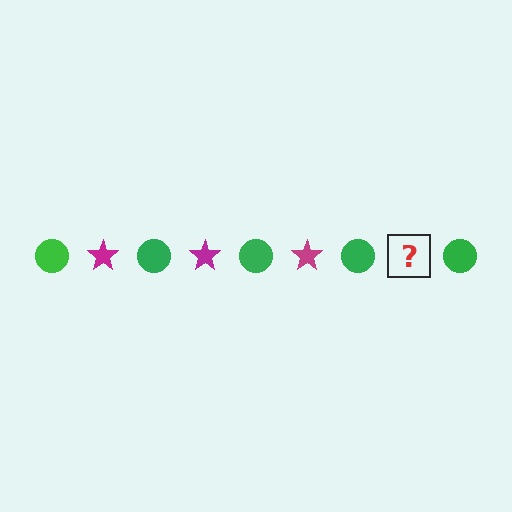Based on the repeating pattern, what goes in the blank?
The blank should be a magenta star.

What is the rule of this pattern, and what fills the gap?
The rule is that the pattern alternates between green circle and magenta star. The gap should be filled with a magenta star.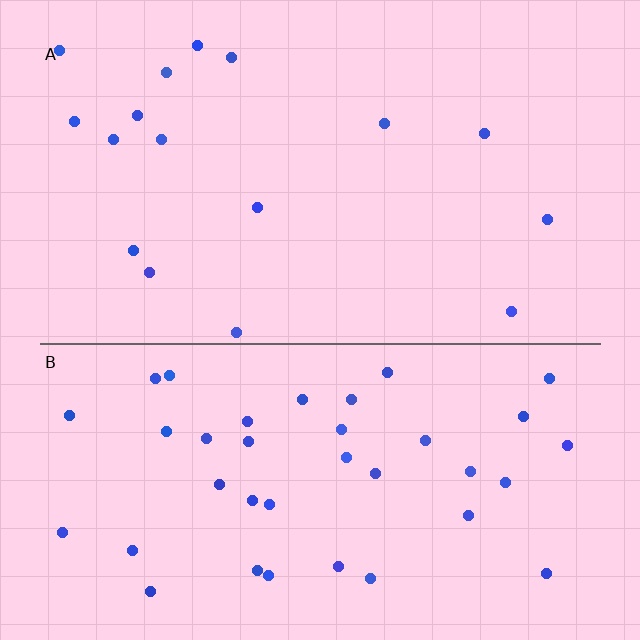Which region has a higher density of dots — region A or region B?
B (the bottom).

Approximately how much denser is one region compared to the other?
Approximately 2.3× — region B over region A.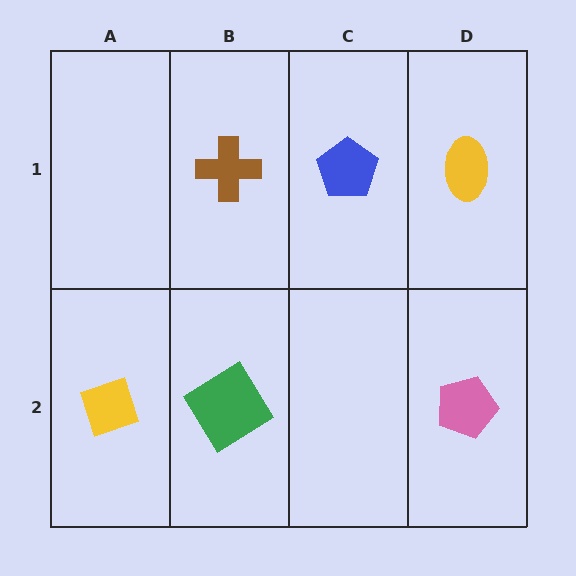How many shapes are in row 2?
3 shapes.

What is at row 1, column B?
A brown cross.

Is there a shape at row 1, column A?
No, that cell is empty.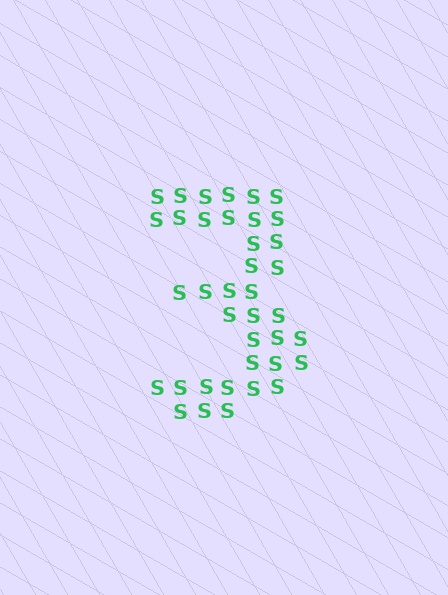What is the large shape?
The large shape is the digit 3.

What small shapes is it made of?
It is made of small letter S's.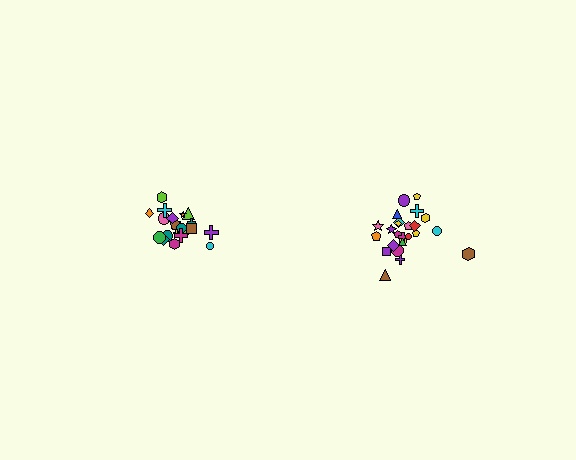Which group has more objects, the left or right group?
The right group.